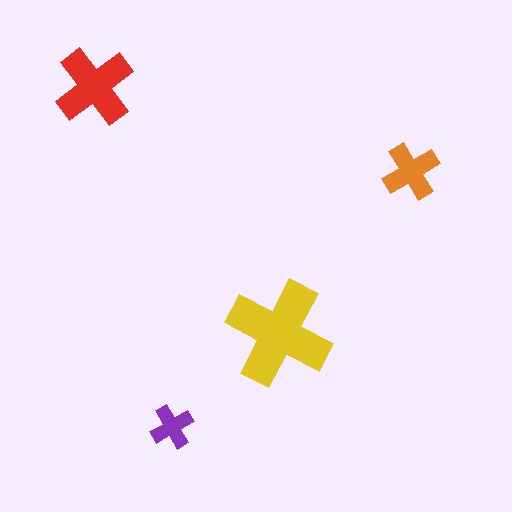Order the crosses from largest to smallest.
the yellow one, the red one, the orange one, the purple one.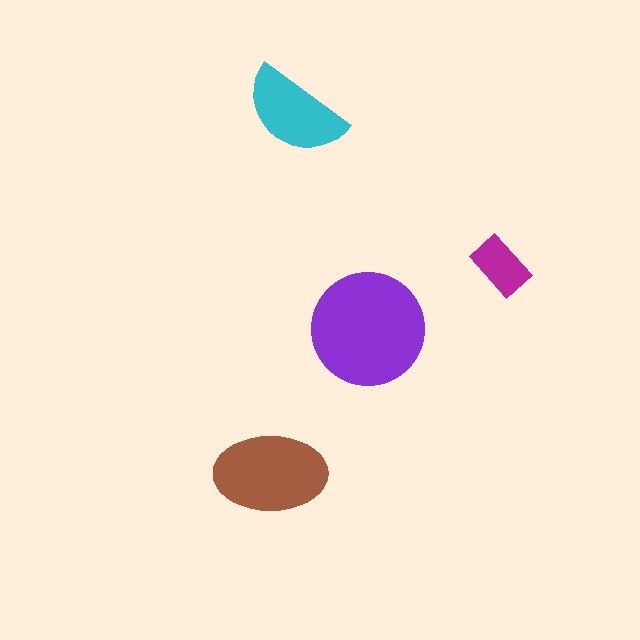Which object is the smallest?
The magenta rectangle.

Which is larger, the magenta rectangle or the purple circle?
The purple circle.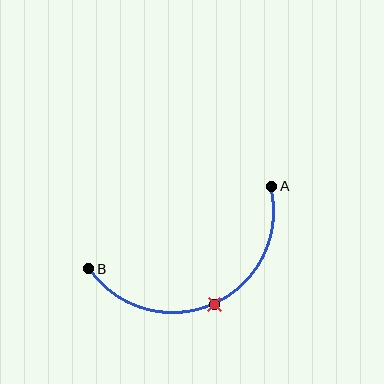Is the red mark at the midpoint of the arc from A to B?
Yes. The red mark lies on the arc at equal arc-length from both A and B — it is the arc midpoint.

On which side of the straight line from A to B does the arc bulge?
The arc bulges below the straight line connecting A and B.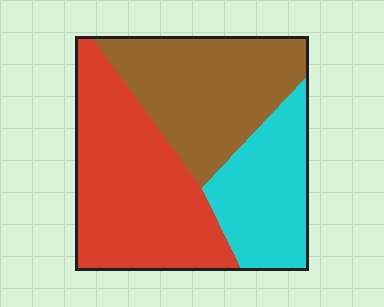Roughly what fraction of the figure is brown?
Brown takes up between a third and a half of the figure.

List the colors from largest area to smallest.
From largest to smallest: red, brown, cyan.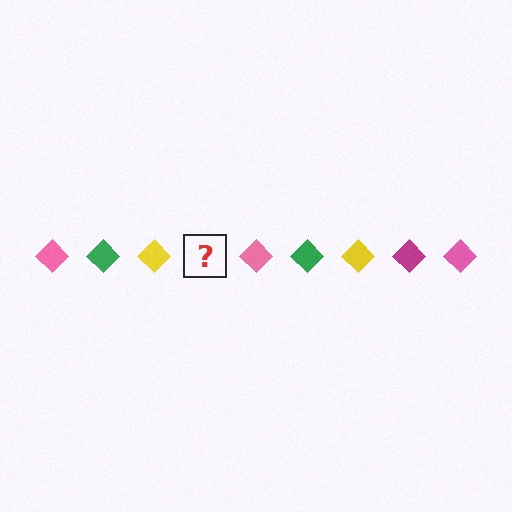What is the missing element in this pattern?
The missing element is a magenta diamond.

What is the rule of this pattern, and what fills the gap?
The rule is that the pattern cycles through pink, green, yellow, magenta diamonds. The gap should be filled with a magenta diamond.